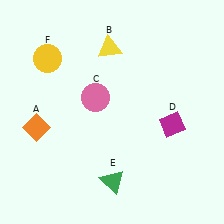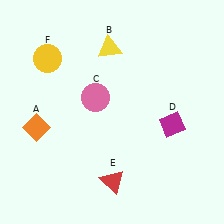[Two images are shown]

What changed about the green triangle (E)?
In Image 1, E is green. In Image 2, it changed to red.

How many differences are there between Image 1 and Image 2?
There is 1 difference between the two images.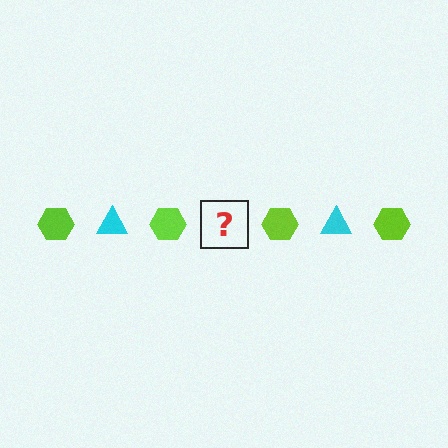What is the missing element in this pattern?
The missing element is a cyan triangle.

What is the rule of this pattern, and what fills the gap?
The rule is that the pattern alternates between lime hexagon and cyan triangle. The gap should be filled with a cyan triangle.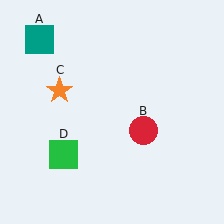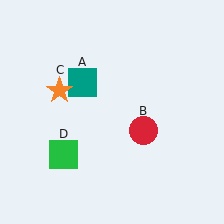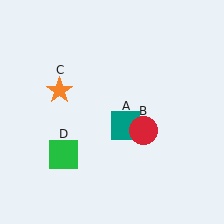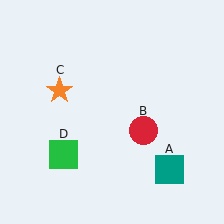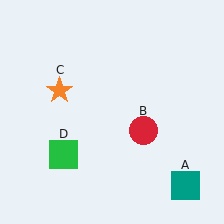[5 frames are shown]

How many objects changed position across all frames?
1 object changed position: teal square (object A).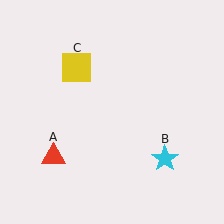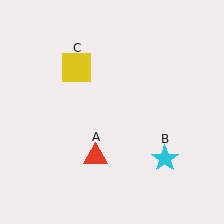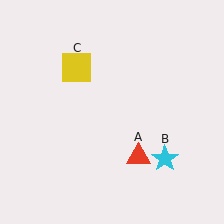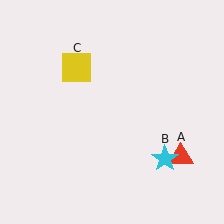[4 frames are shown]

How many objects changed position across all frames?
1 object changed position: red triangle (object A).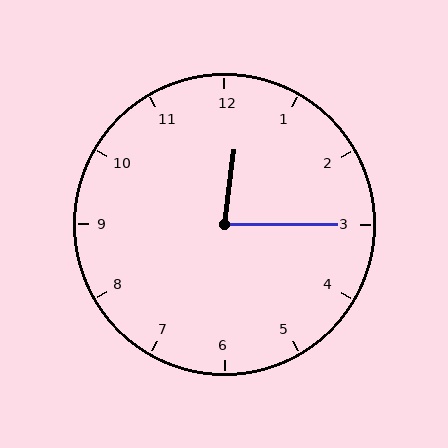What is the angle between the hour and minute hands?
Approximately 82 degrees.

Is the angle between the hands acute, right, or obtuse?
It is acute.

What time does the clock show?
12:15.